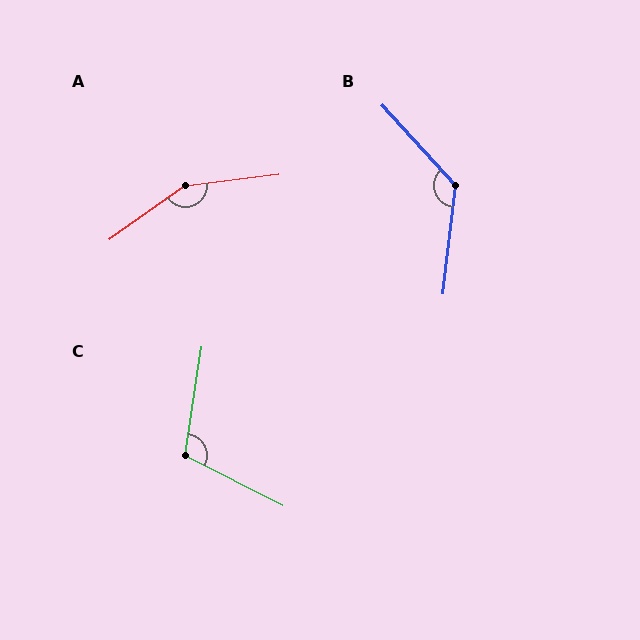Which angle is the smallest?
C, at approximately 109 degrees.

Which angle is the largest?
A, at approximately 151 degrees.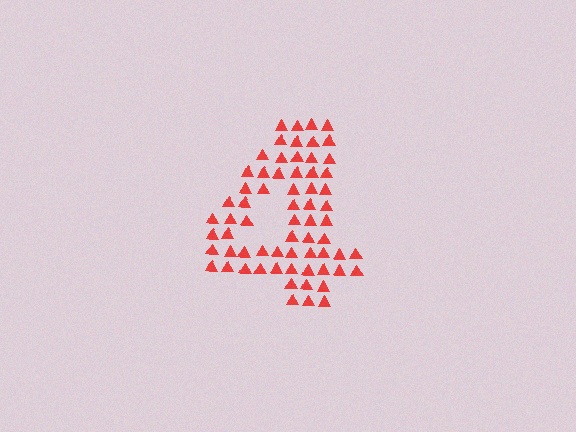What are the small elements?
The small elements are triangles.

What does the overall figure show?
The overall figure shows the digit 4.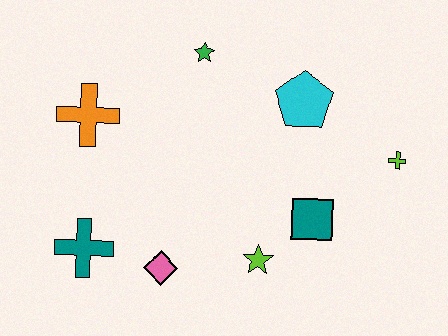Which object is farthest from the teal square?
The orange cross is farthest from the teal square.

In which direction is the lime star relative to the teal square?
The lime star is to the left of the teal square.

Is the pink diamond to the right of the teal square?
No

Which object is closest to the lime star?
The teal square is closest to the lime star.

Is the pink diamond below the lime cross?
Yes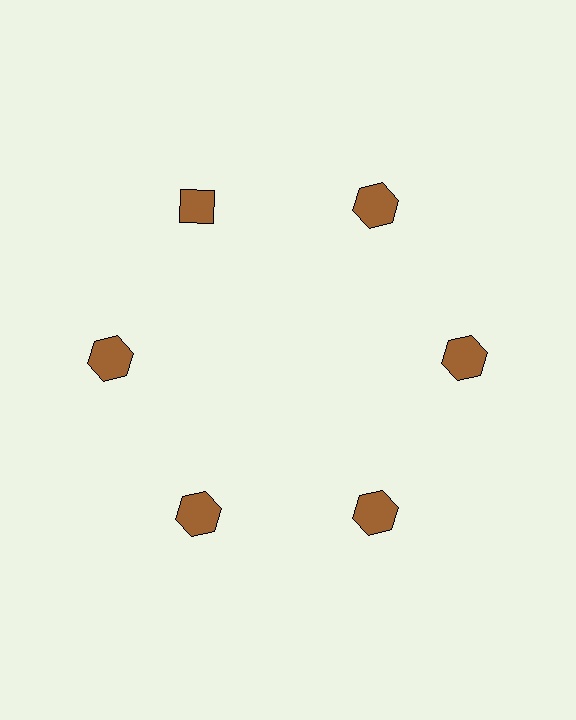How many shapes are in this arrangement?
There are 6 shapes arranged in a ring pattern.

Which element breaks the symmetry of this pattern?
The brown diamond at roughly the 11 o'clock position breaks the symmetry. All other shapes are brown hexagons.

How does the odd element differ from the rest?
It has a different shape: diamond instead of hexagon.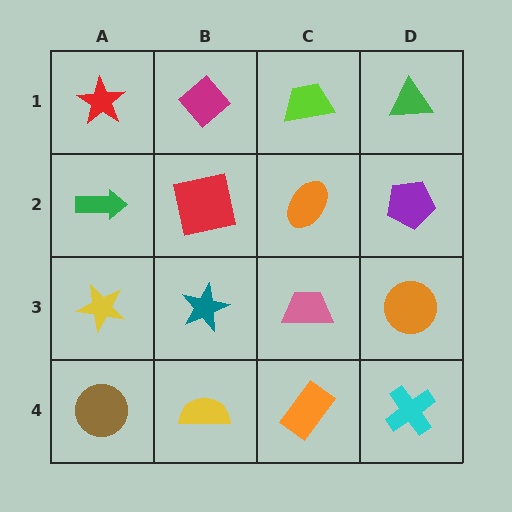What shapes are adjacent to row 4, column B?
A teal star (row 3, column B), a brown circle (row 4, column A), an orange rectangle (row 4, column C).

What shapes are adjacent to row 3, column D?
A purple pentagon (row 2, column D), a cyan cross (row 4, column D), a pink trapezoid (row 3, column C).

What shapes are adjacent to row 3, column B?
A red square (row 2, column B), a yellow semicircle (row 4, column B), a yellow star (row 3, column A), a pink trapezoid (row 3, column C).